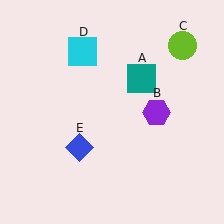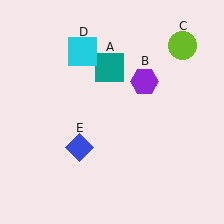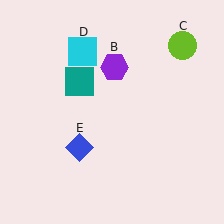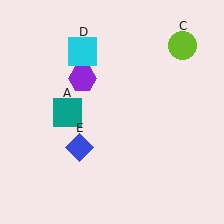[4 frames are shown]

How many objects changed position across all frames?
2 objects changed position: teal square (object A), purple hexagon (object B).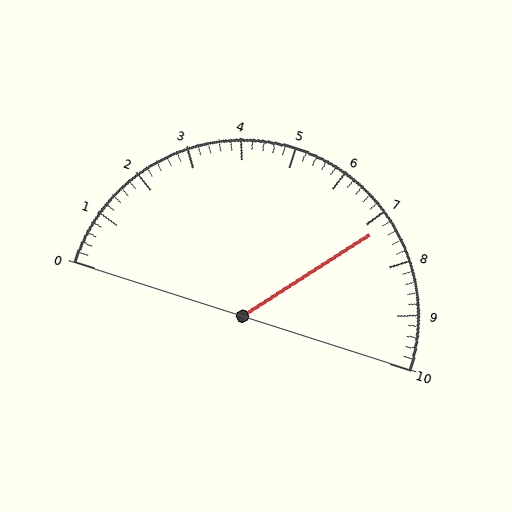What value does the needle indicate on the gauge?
The needle indicates approximately 7.2.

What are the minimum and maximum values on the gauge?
The gauge ranges from 0 to 10.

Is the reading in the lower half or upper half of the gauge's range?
The reading is in the upper half of the range (0 to 10).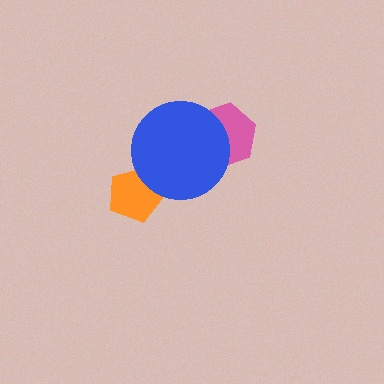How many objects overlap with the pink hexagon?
1 object overlaps with the pink hexagon.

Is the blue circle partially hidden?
No, no other shape covers it.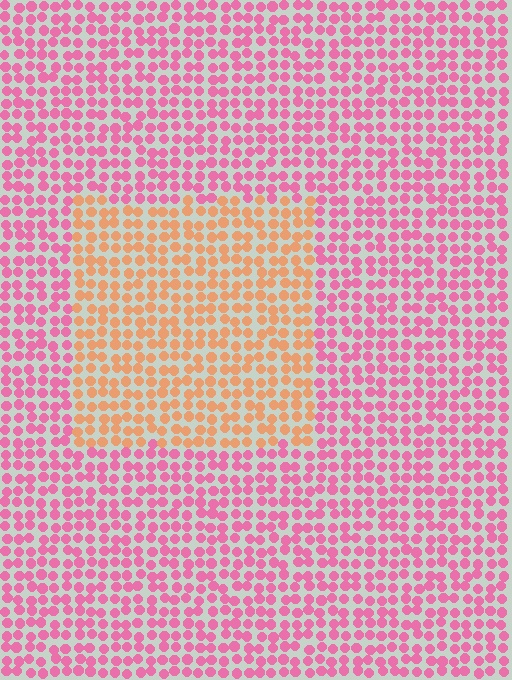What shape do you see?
I see a rectangle.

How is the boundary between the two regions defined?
The boundary is defined purely by a slight shift in hue (about 52 degrees). Spacing, size, and orientation are identical on both sides.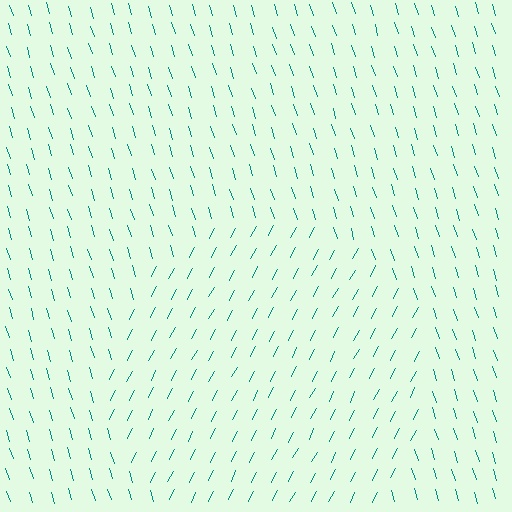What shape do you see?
I see a circle.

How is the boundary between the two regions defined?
The boundary is defined purely by a change in line orientation (approximately 45 degrees difference). All lines are the same color and thickness.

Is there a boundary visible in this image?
Yes, there is a texture boundary formed by a change in line orientation.